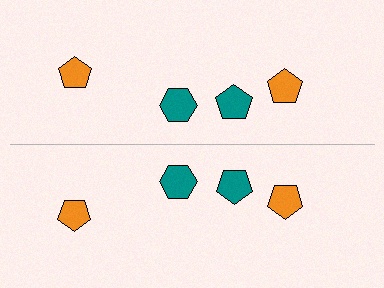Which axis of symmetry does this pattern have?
The pattern has a horizontal axis of symmetry running through the center of the image.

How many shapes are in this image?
There are 8 shapes in this image.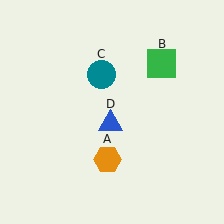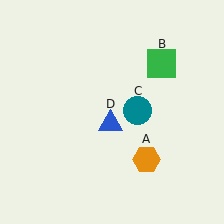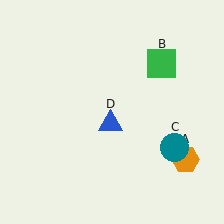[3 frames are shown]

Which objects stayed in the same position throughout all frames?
Green square (object B) and blue triangle (object D) remained stationary.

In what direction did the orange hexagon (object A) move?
The orange hexagon (object A) moved right.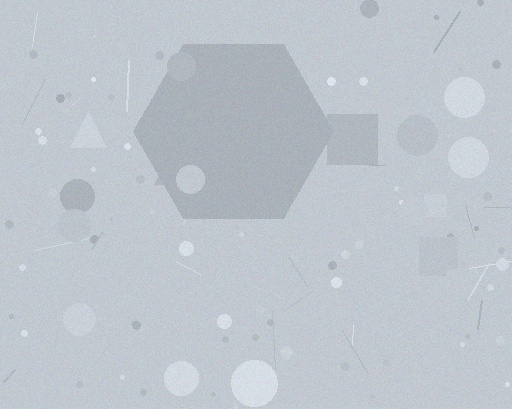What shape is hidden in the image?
A hexagon is hidden in the image.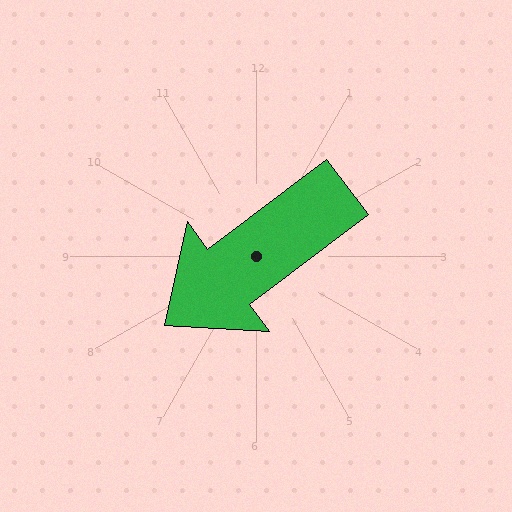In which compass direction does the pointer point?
Southwest.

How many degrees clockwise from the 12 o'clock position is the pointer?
Approximately 233 degrees.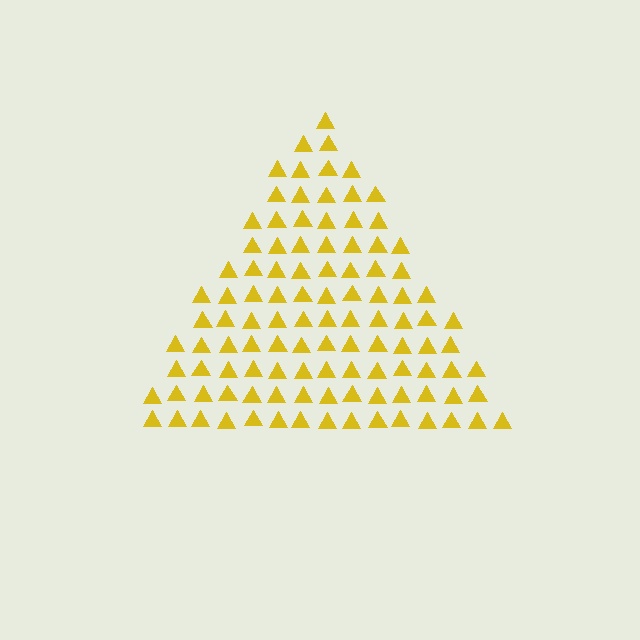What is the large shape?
The large shape is a triangle.